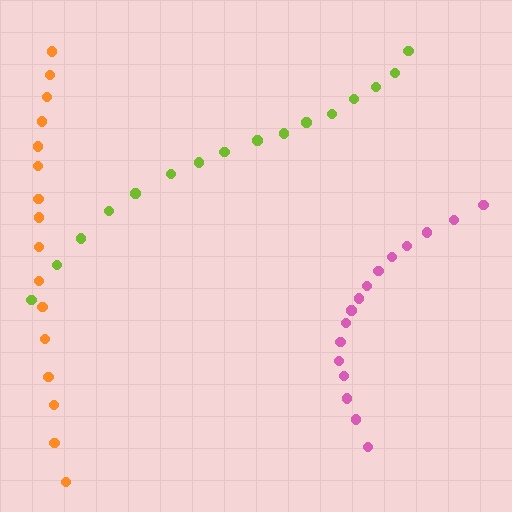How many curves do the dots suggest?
There are 3 distinct paths.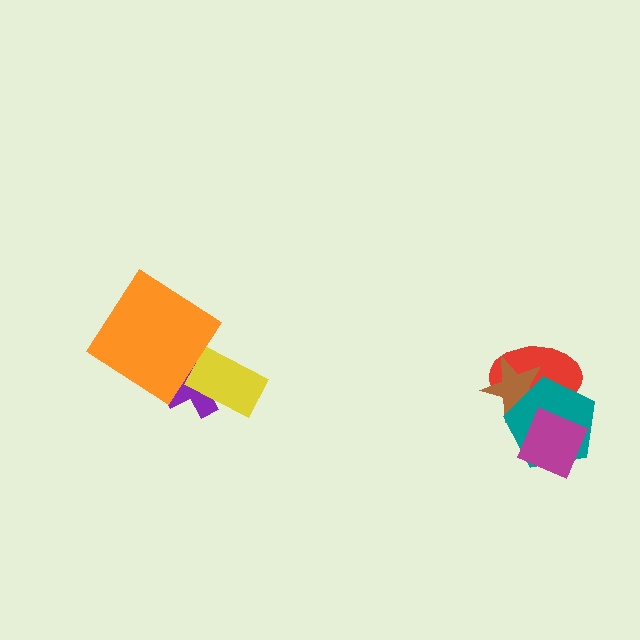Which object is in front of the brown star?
The teal pentagon is in front of the brown star.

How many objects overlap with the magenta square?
1 object overlaps with the magenta square.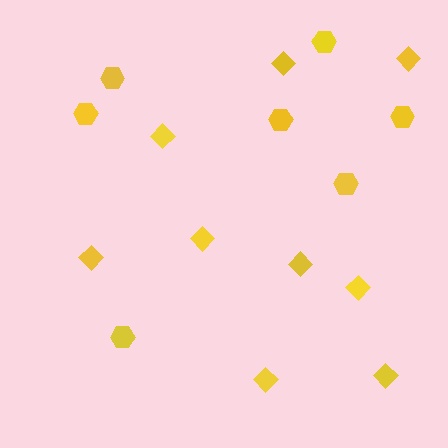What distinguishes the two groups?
There are 2 groups: one group of hexagons (7) and one group of diamonds (9).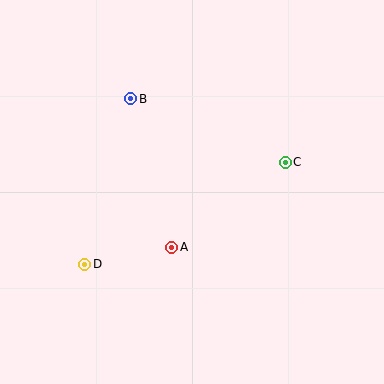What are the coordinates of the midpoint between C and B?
The midpoint between C and B is at (208, 131).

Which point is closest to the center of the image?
Point A at (172, 247) is closest to the center.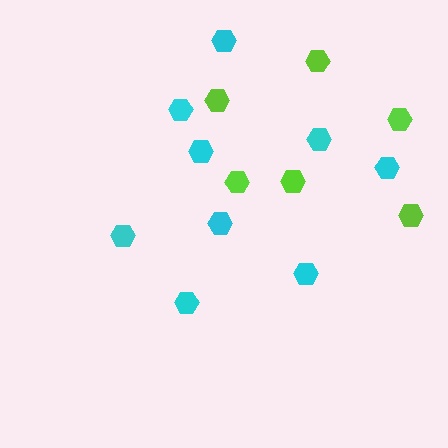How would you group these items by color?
There are 2 groups: one group of lime hexagons (6) and one group of cyan hexagons (9).